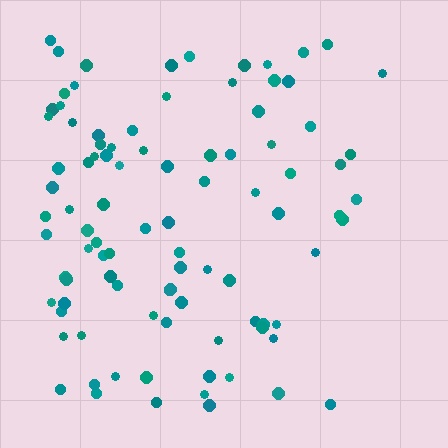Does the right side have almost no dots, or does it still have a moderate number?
Still a moderate number, just noticeably fewer than the left.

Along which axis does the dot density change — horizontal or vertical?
Horizontal.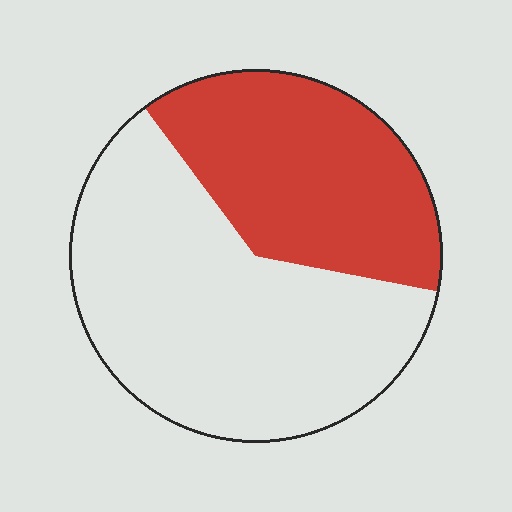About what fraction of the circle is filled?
About three eighths (3/8).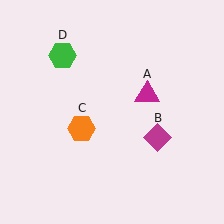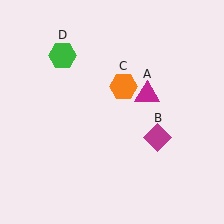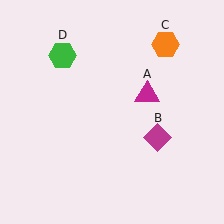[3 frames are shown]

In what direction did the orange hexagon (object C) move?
The orange hexagon (object C) moved up and to the right.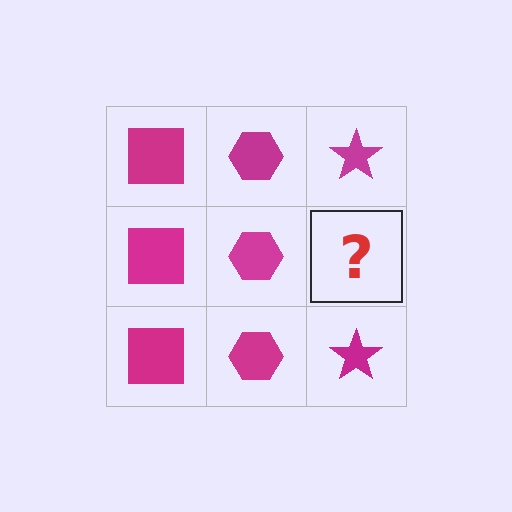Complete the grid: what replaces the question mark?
The question mark should be replaced with a magenta star.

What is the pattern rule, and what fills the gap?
The rule is that each column has a consistent shape. The gap should be filled with a magenta star.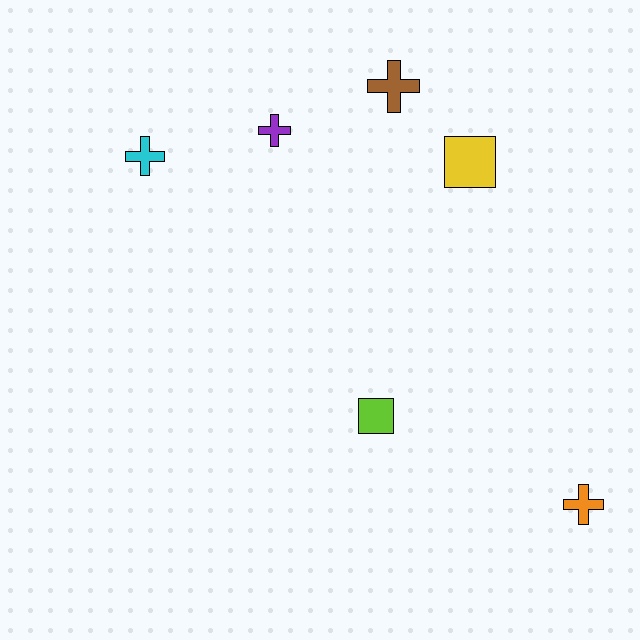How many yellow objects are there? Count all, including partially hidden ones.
There is 1 yellow object.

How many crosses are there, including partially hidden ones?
There are 4 crosses.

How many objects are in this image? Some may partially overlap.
There are 6 objects.